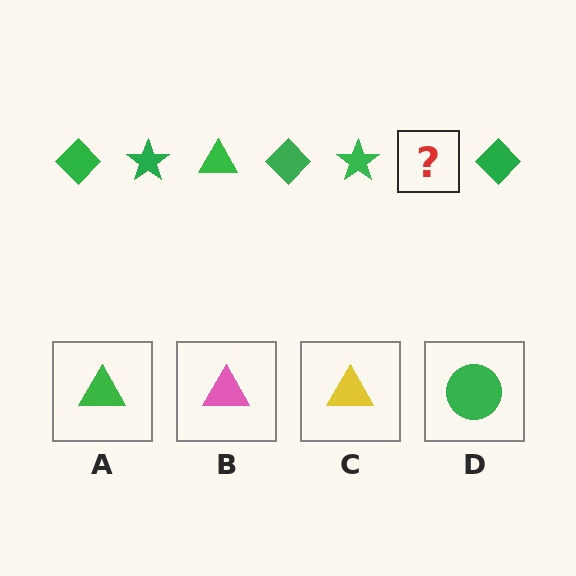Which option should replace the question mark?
Option A.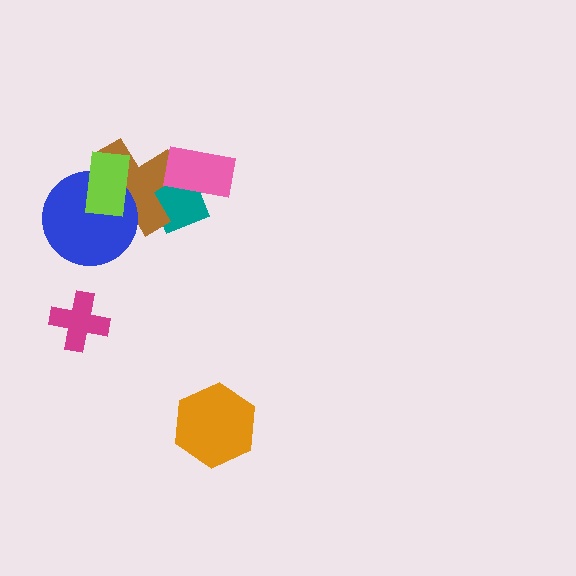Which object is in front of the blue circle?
The lime rectangle is in front of the blue circle.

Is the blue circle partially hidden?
Yes, it is partially covered by another shape.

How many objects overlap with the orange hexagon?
0 objects overlap with the orange hexagon.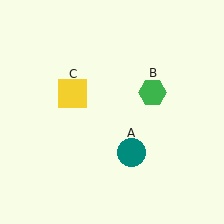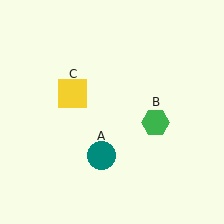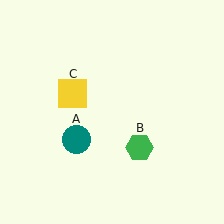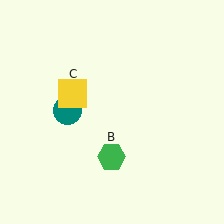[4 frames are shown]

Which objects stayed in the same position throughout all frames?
Yellow square (object C) remained stationary.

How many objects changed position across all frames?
2 objects changed position: teal circle (object A), green hexagon (object B).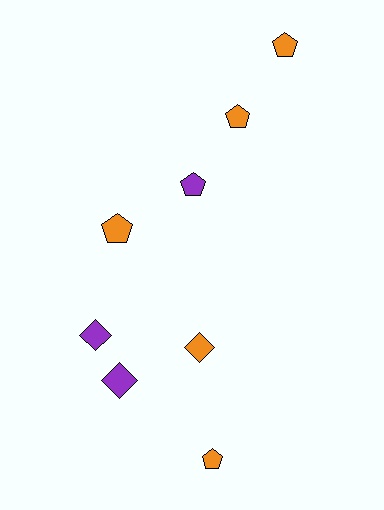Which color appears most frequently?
Orange, with 5 objects.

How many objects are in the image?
There are 8 objects.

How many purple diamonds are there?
There are 2 purple diamonds.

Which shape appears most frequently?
Pentagon, with 5 objects.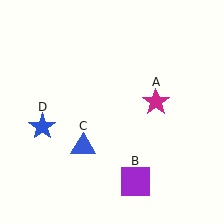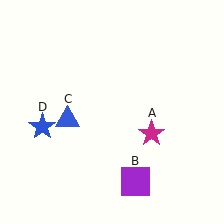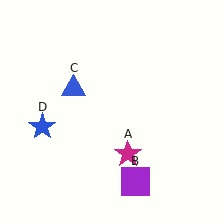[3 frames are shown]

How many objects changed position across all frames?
2 objects changed position: magenta star (object A), blue triangle (object C).